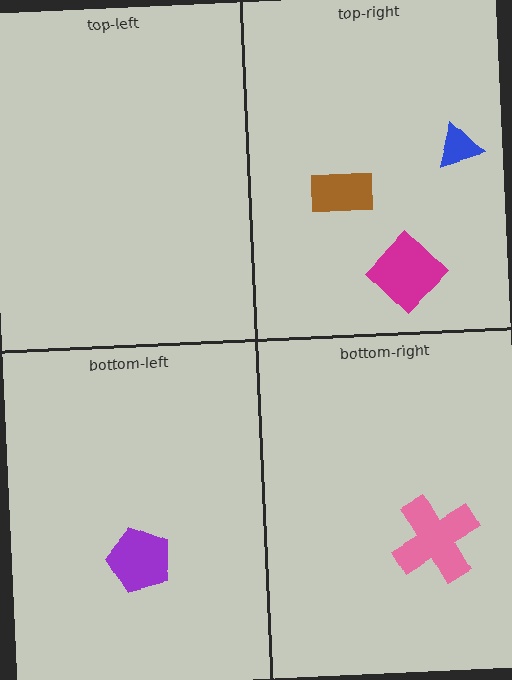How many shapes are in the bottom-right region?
1.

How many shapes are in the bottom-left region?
1.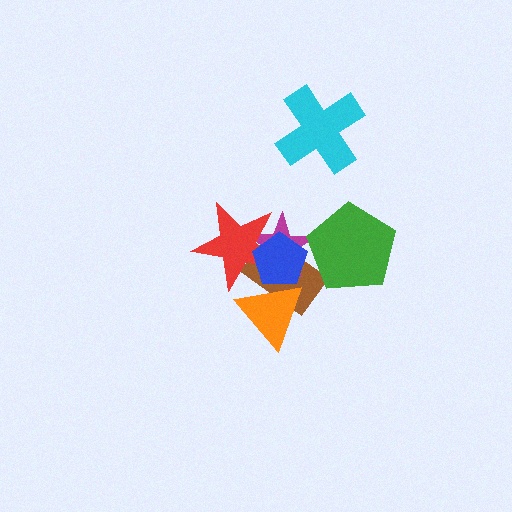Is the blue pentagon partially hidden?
Yes, it is partially covered by another shape.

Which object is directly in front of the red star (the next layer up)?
The blue pentagon is directly in front of the red star.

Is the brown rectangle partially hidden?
Yes, it is partially covered by another shape.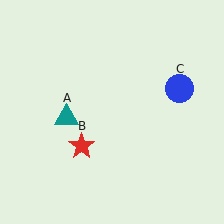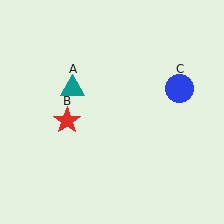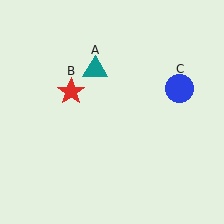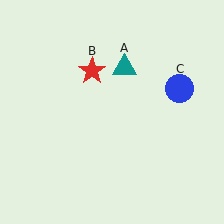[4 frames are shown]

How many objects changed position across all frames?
2 objects changed position: teal triangle (object A), red star (object B).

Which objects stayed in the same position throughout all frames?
Blue circle (object C) remained stationary.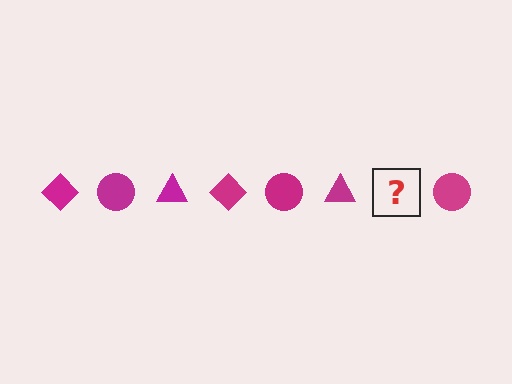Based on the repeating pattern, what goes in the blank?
The blank should be a magenta diamond.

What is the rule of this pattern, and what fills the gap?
The rule is that the pattern cycles through diamond, circle, triangle shapes in magenta. The gap should be filled with a magenta diamond.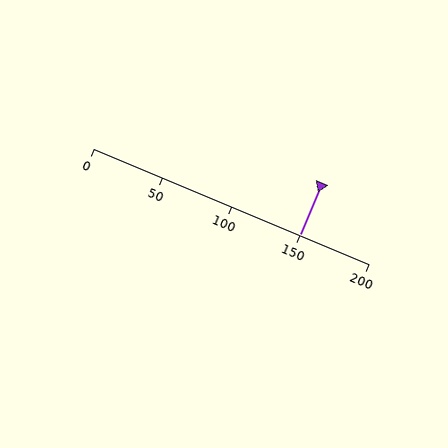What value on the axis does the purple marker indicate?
The marker indicates approximately 150.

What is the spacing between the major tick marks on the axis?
The major ticks are spaced 50 apart.